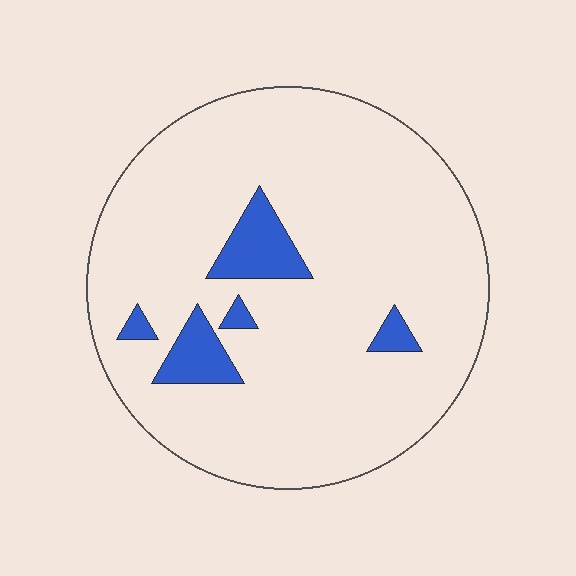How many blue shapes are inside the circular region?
5.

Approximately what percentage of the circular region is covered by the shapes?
Approximately 10%.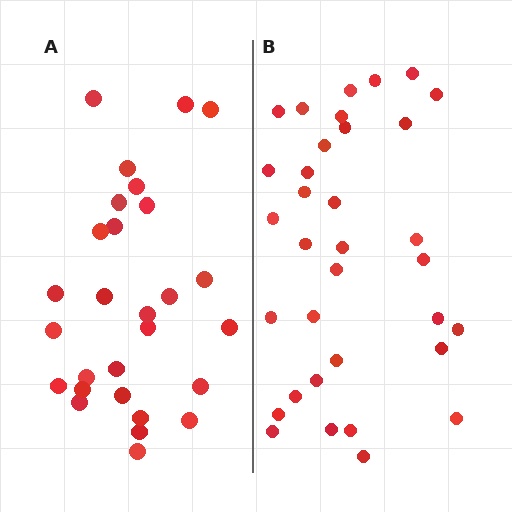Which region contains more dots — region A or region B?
Region B (the right region) has more dots.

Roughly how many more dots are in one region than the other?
Region B has about 6 more dots than region A.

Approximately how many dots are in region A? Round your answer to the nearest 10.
About 30 dots. (The exact count is 28, which rounds to 30.)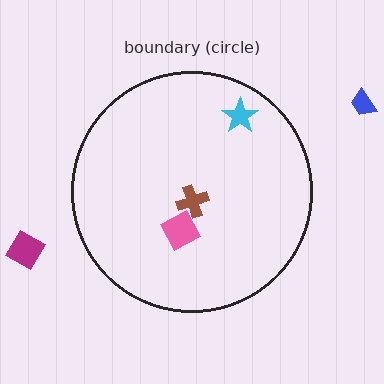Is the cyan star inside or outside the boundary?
Inside.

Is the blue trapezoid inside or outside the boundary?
Outside.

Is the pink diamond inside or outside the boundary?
Inside.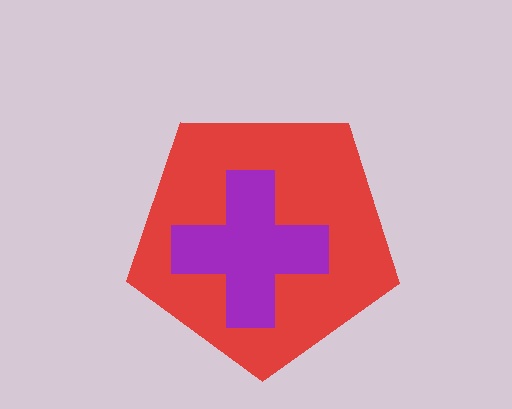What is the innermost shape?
The purple cross.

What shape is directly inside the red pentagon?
The purple cross.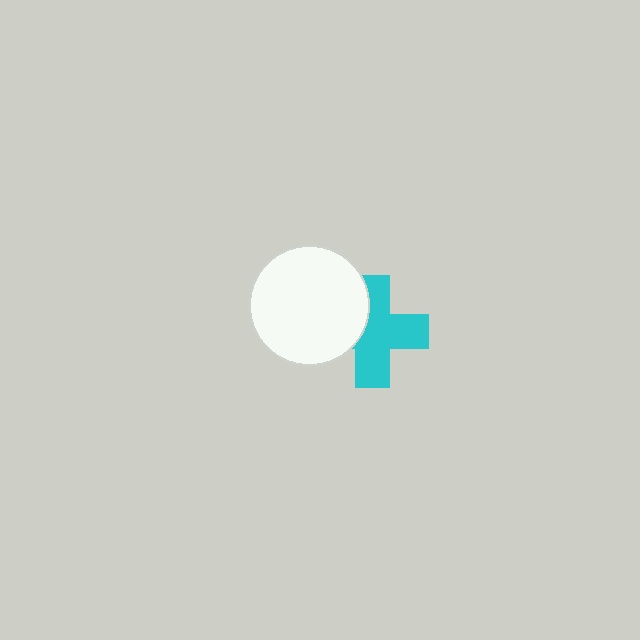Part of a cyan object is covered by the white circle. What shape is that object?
It is a cross.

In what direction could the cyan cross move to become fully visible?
The cyan cross could move right. That would shift it out from behind the white circle entirely.